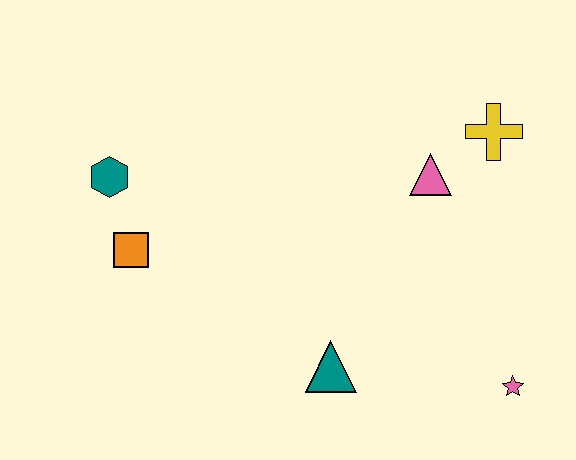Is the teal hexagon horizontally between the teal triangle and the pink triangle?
No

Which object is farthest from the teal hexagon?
The pink star is farthest from the teal hexagon.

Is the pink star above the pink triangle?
No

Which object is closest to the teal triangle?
The pink star is closest to the teal triangle.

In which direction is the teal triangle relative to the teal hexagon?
The teal triangle is to the right of the teal hexagon.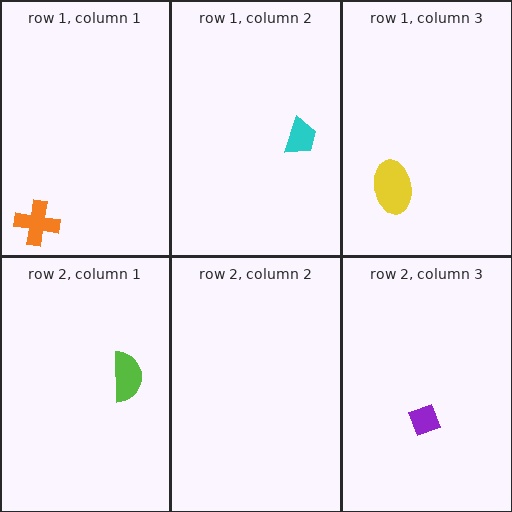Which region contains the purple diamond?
The row 2, column 3 region.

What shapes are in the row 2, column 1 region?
The lime semicircle.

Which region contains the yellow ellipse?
The row 1, column 3 region.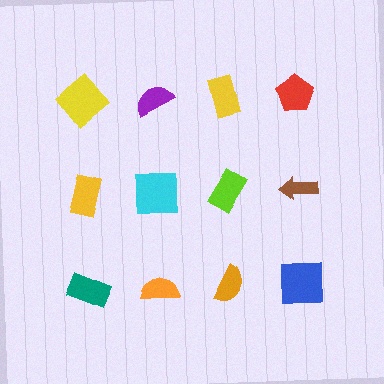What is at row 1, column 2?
A purple semicircle.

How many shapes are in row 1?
4 shapes.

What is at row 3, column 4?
A blue square.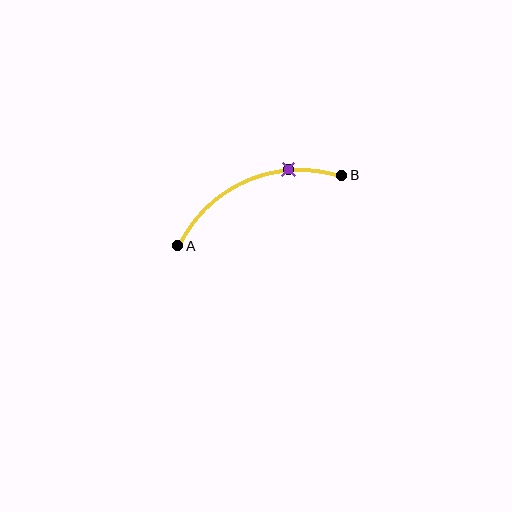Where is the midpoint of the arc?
The arc midpoint is the point on the curve farthest from the straight line joining A and B. It sits above that line.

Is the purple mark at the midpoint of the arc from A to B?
No. The purple mark lies on the arc but is closer to endpoint B. The arc midpoint would be at the point on the curve equidistant along the arc from both A and B.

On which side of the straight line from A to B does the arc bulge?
The arc bulges above the straight line connecting A and B.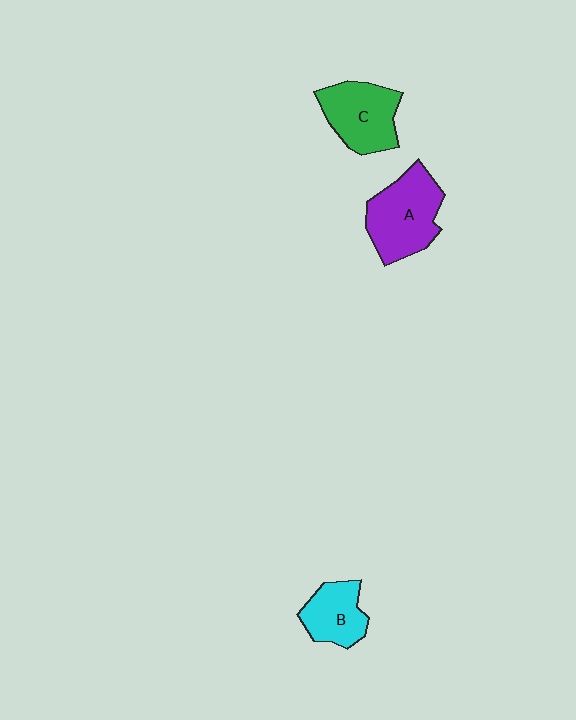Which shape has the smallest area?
Shape B (cyan).